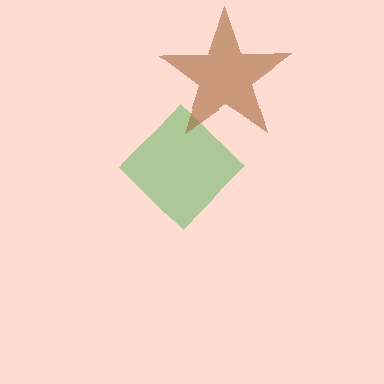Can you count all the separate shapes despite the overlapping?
Yes, there are 2 separate shapes.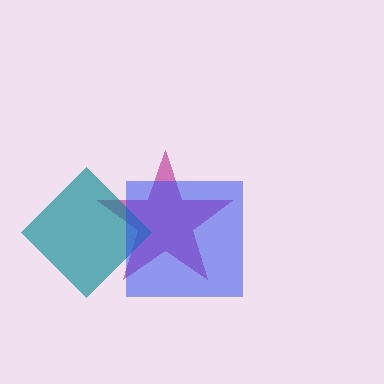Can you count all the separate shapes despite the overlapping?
Yes, there are 3 separate shapes.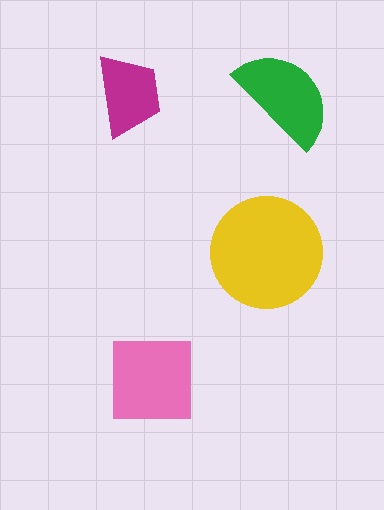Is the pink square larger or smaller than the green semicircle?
Larger.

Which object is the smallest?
The magenta trapezoid.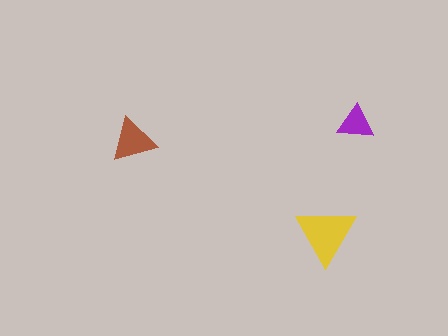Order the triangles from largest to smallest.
the yellow one, the brown one, the purple one.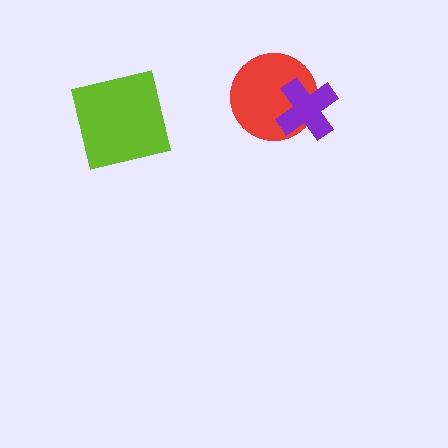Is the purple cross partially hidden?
No, no other shape covers it.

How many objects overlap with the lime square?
0 objects overlap with the lime square.